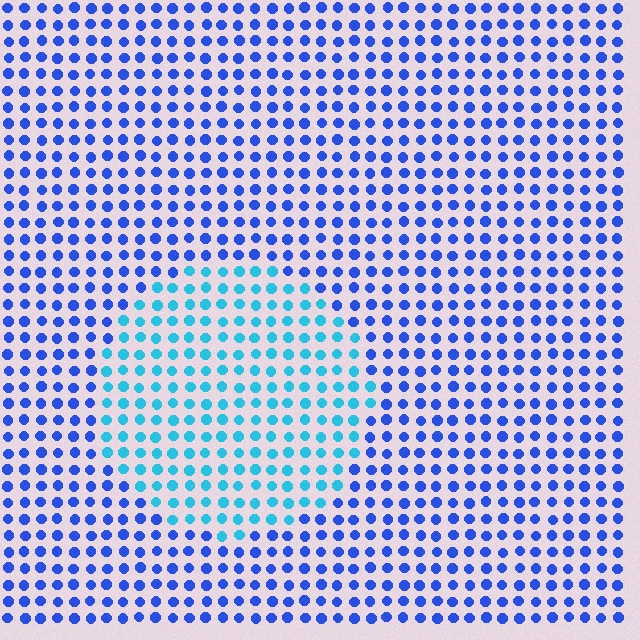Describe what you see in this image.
The image is filled with small blue elements in a uniform arrangement. A circle-shaped region is visible where the elements are tinted to a slightly different hue, forming a subtle color boundary.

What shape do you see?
I see a circle.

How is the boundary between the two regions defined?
The boundary is defined purely by a slight shift in hue (about 38 degrees). Spacing, size, and orientation are identical on both sides.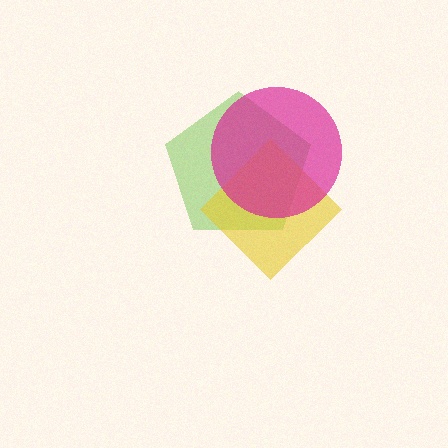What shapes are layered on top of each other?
The layered shapes are: a lime pentagon, a yellow diamond, a magenta circle.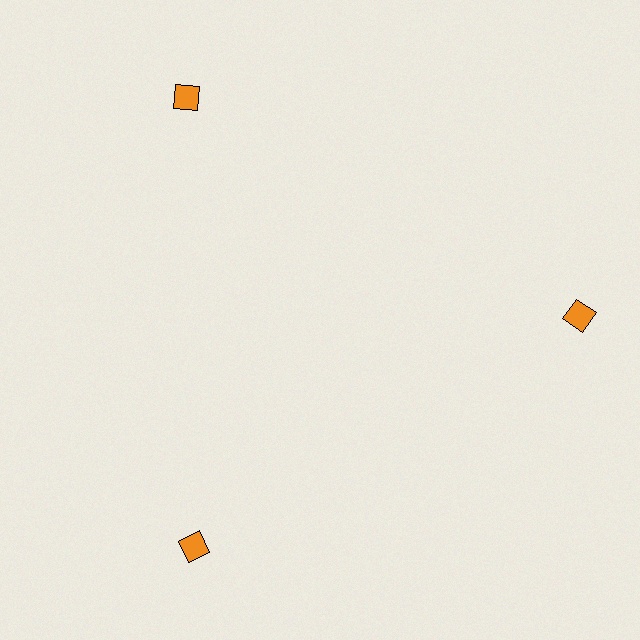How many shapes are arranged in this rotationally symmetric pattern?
There are 3 shapes, arranged in 3 groups of 1.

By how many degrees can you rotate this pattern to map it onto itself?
The pattern maps onto itself every 120 degrees of rotation.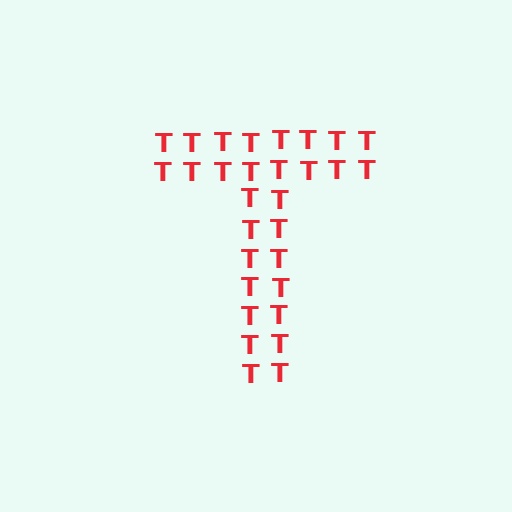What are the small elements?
The small elements are letter T's.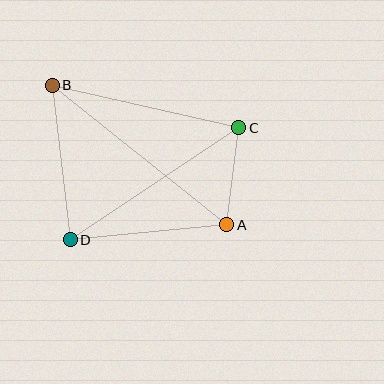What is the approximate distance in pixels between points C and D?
The distance between C and D is approximately 203 pixels.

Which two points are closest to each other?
Points A and C are closest to each other.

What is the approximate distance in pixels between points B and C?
The distance between B and C is approximately 191 pixels.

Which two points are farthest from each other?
Points A and B are farthest from each other.